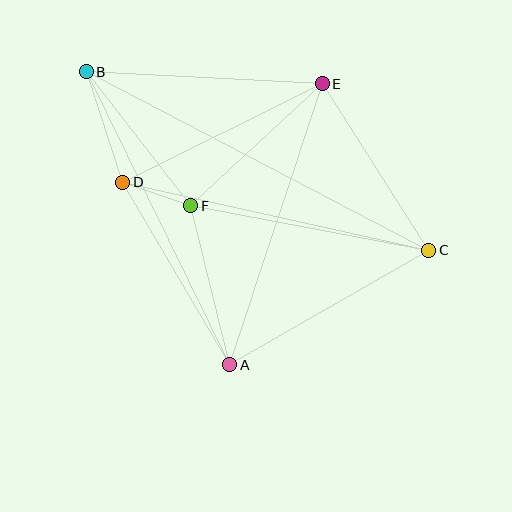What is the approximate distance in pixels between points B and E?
The distance between B and E is approximately 236 pixels.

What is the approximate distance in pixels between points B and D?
The distance between B and D is approximately 116 pixels.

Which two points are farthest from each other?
Points B and C are farthest from each other.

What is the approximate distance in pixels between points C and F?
The distance between C and F is approximately 242 pixels.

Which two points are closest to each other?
Points D and F are closest to each other.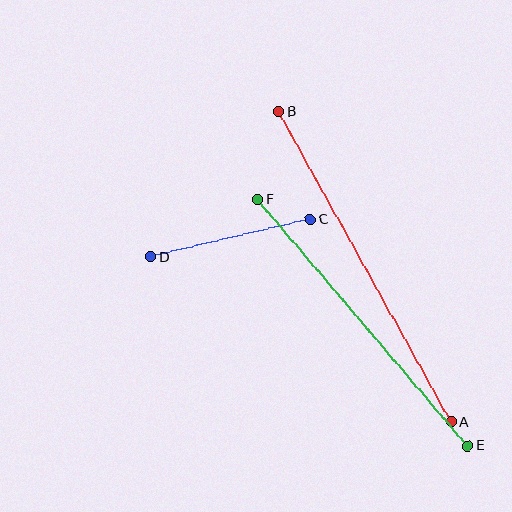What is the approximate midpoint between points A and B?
The midpoint is at approximately (365, 267) pixels.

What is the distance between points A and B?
The distance is approximately 355 pixels.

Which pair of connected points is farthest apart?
Points A and B are farthest apart.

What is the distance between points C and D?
The distance is approximately 164 pixels.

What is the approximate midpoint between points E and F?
The midpoint is at approximately (362, 323) pixels.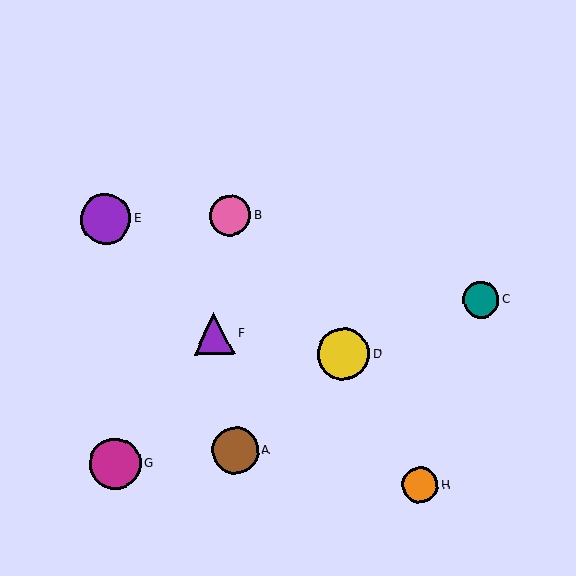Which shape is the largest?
The yellow circle (labeled D) is the largest.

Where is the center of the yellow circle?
The center of the yellow circle is at (344, 354).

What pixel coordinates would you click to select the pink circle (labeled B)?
Click at (230, 216) to select the pink circle B.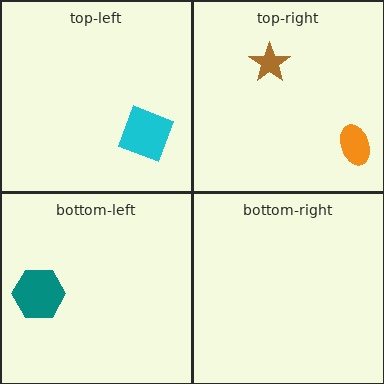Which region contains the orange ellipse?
The top-right region.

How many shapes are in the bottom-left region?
1.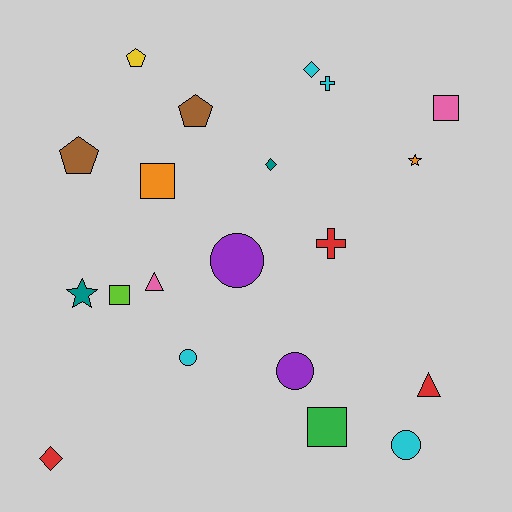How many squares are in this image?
There are 4 squares.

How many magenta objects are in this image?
There are no magenta objects.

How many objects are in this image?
There are 20 objects.